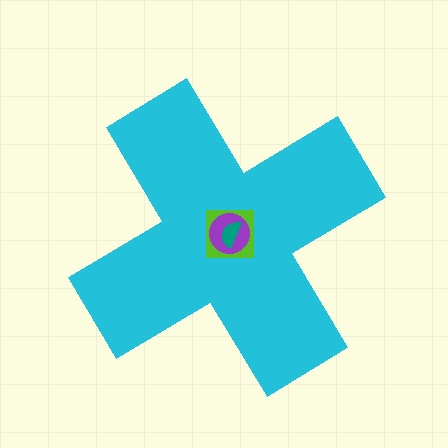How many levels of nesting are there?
4.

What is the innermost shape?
The teal semicircle.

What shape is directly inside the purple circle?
The teal semicircle.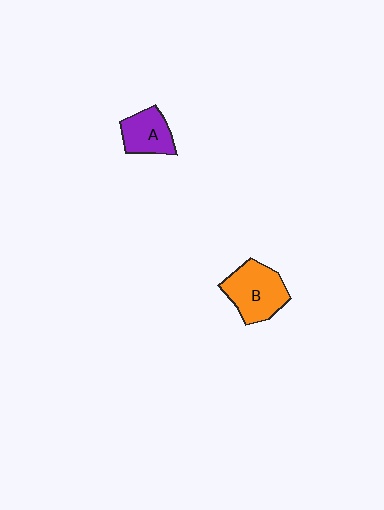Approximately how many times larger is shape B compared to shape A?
Approximately 1.5 times.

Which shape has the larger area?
Shape B (orange).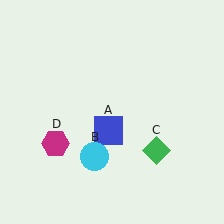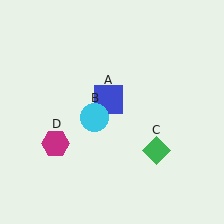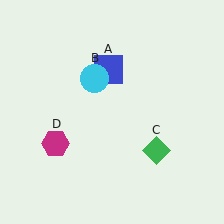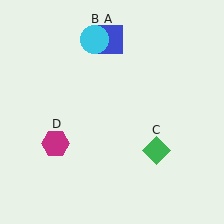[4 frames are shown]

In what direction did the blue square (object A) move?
The blue square (object A) moved up.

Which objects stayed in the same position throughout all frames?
Green diamond (object C) and magenta hexagon (object D) remained stationary.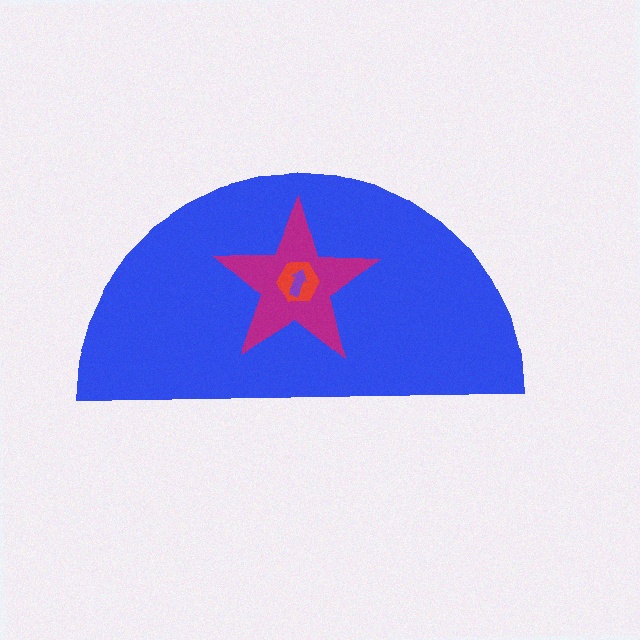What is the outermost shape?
The blue semicircle.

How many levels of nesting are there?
4.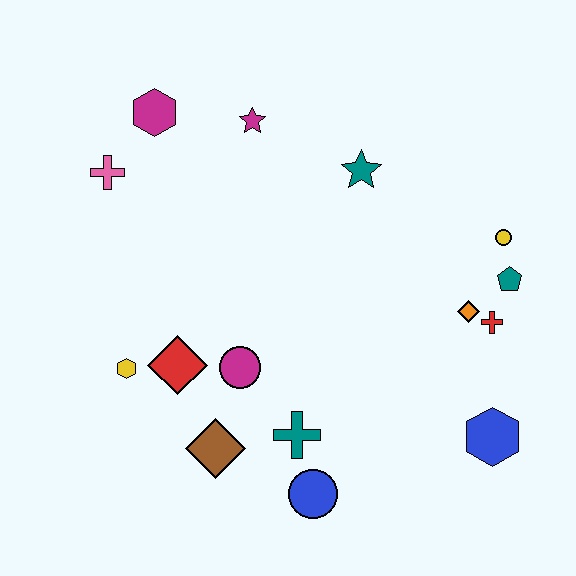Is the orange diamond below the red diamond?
No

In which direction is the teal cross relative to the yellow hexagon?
The teal cross is to the right of the yellow hexagon.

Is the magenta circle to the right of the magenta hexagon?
Yes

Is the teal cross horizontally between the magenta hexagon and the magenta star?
No